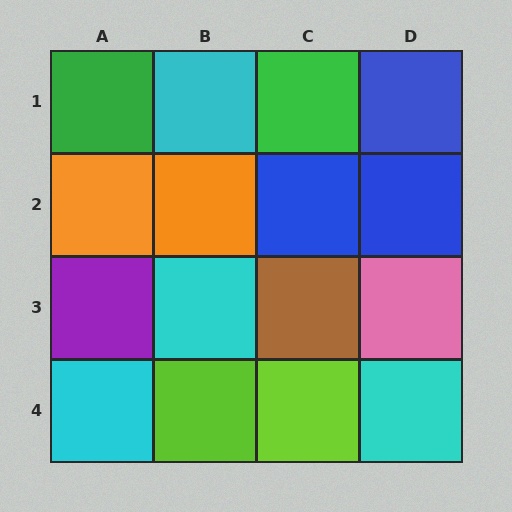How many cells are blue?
3 cells are blue.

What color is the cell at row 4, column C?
Lime.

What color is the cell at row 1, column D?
Blue.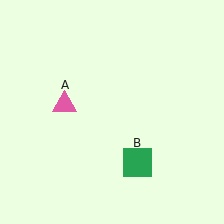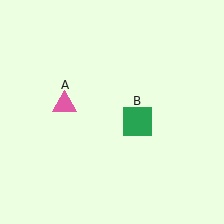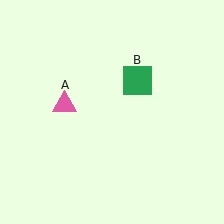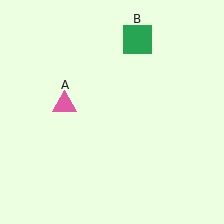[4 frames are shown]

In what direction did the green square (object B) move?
The green square (object B) moved up.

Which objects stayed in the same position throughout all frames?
Pink triangle (object A) remained stationary.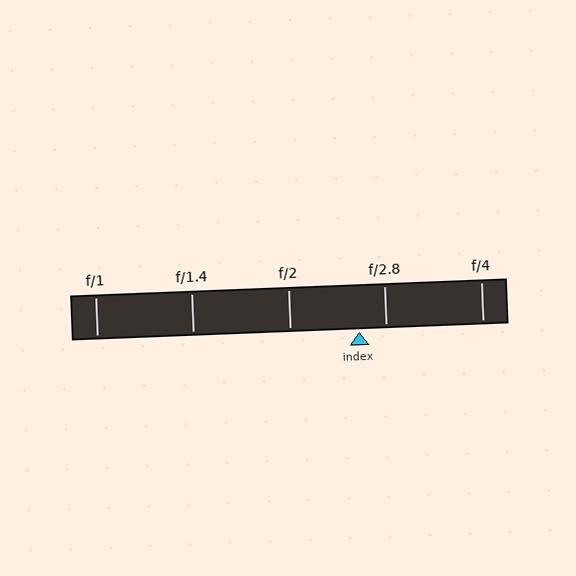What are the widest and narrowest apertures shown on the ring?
The widest aperture shown is f/1 and the narrowest is f/4.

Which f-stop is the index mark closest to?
The index mark is closest to f/2.8.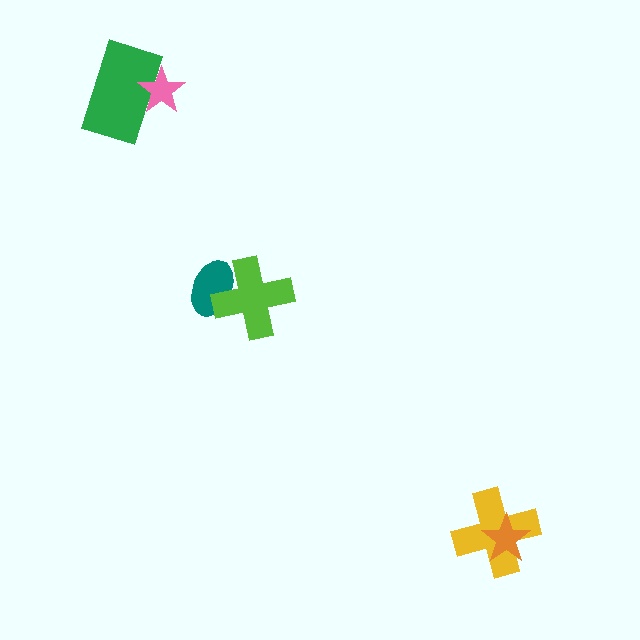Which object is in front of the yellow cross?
The orange star is in front of the yellow cross.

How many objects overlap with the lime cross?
1 object overlaps with the lime cross.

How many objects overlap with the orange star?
1 object overlaps with the orange star.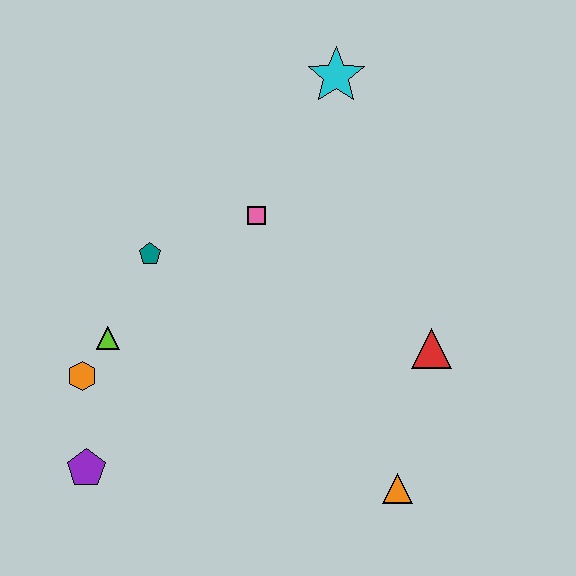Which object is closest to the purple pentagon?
The orange hexagon is closest to the purple pentagon.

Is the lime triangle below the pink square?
Yes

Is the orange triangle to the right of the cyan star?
Yes